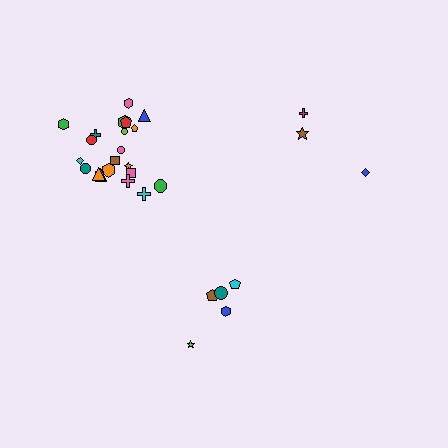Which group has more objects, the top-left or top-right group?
The top-left group.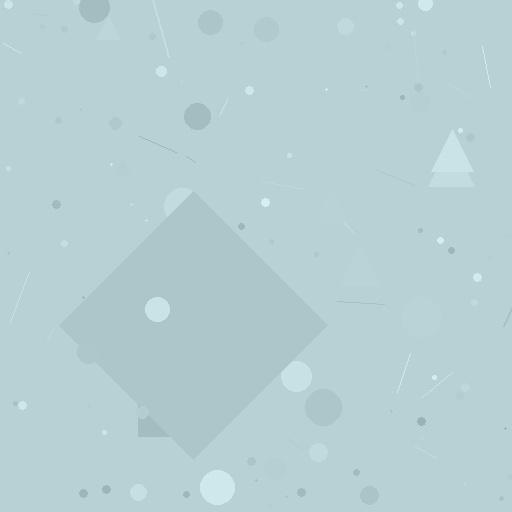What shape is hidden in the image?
A diamond is hidden in the image.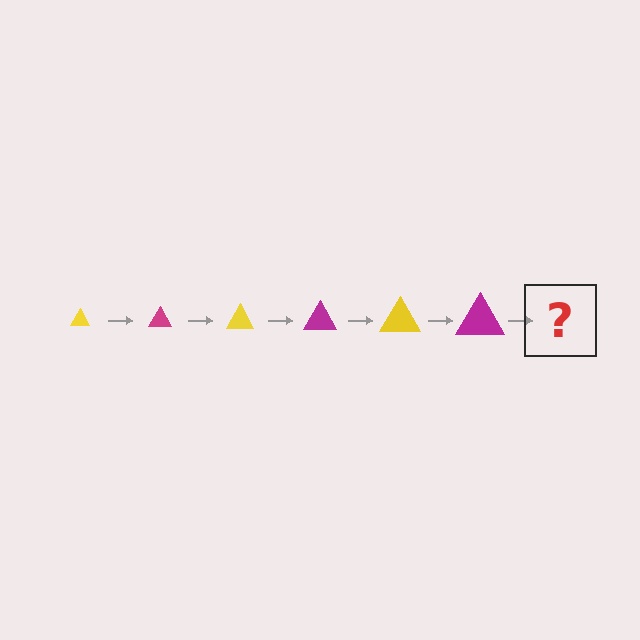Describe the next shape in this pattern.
It should be a yellow triangle, larger than the previous one.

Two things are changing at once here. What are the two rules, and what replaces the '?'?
The two rules are that the triangle grows larger each step and the color cycles through yellow and magenta. The '?' should be a yellow triangle, larger than the previous one.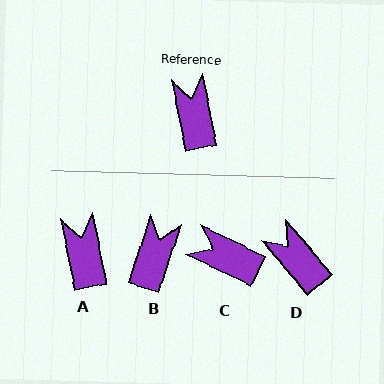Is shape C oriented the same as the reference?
No, it is off by about 53 degrees.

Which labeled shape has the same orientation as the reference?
A.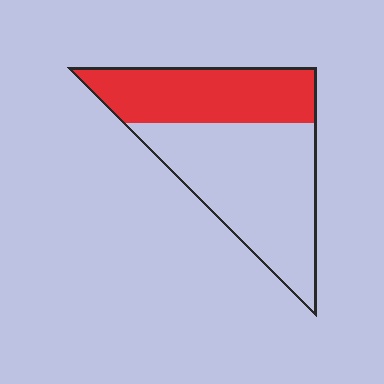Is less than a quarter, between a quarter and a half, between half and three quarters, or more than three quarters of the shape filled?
Between a quarter and a half.